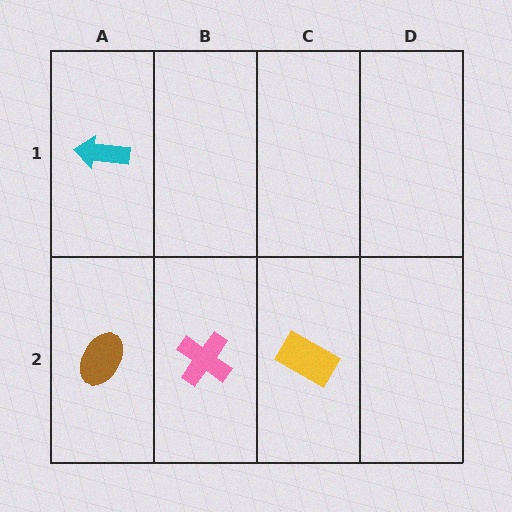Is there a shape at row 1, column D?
No, that cell is empty.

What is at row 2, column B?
A pink cross.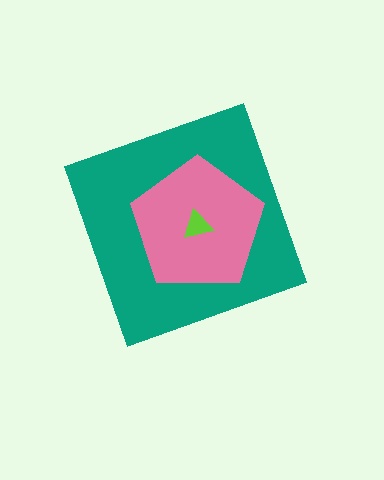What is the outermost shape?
The teal diamond.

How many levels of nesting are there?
3.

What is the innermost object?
The lime triangle.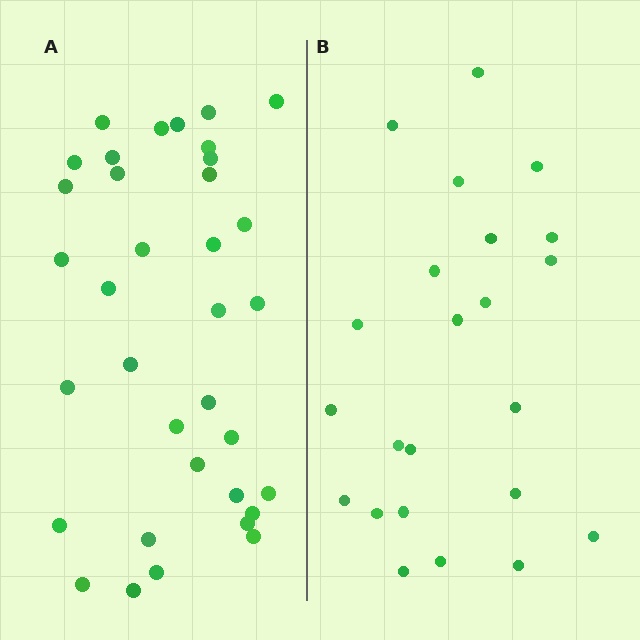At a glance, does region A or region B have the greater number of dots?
Region A (the left region) has more dots.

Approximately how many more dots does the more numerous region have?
Region A has roughly 12 or so more dots than region B.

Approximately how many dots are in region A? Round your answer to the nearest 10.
About 40 dots. (The exact count is 35, which rounds to 40.)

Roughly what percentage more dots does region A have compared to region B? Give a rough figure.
About 50% more.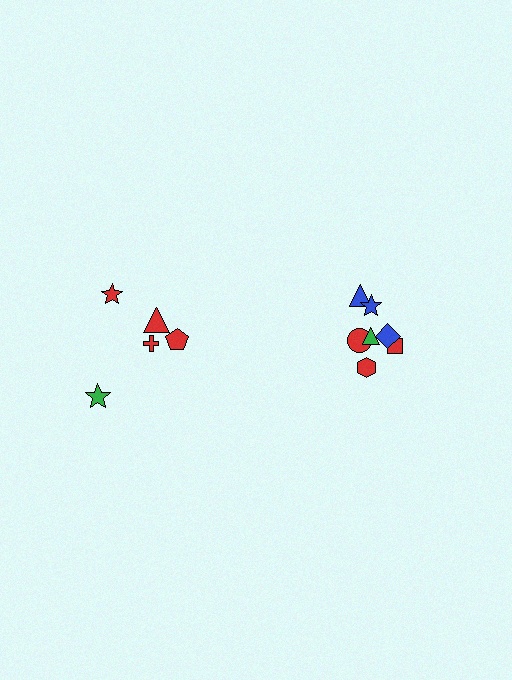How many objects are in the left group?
There are 5 objects.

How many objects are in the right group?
There are 7 objects.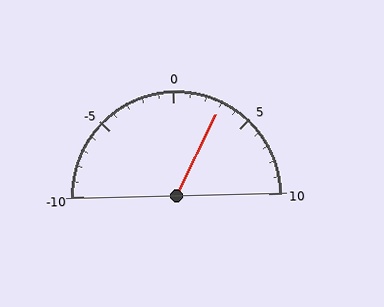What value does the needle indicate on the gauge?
The needle indicates approximately 3.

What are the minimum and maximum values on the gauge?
The gauge ranges from -10 to 10.